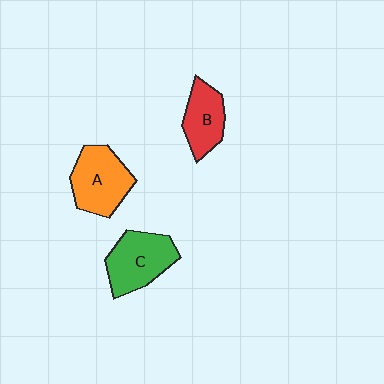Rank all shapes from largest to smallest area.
From largest to smallest: A (orange), C (green), B (red).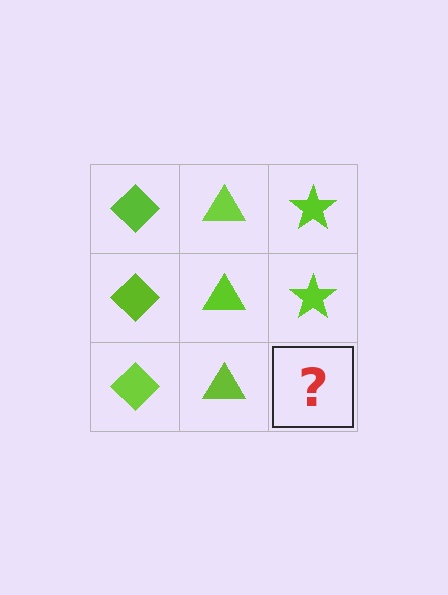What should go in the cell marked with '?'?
The missing cell should contain a lime star.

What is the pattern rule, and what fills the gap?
The rule is that each column has a consistent shape. The gap should be filled with a lime star.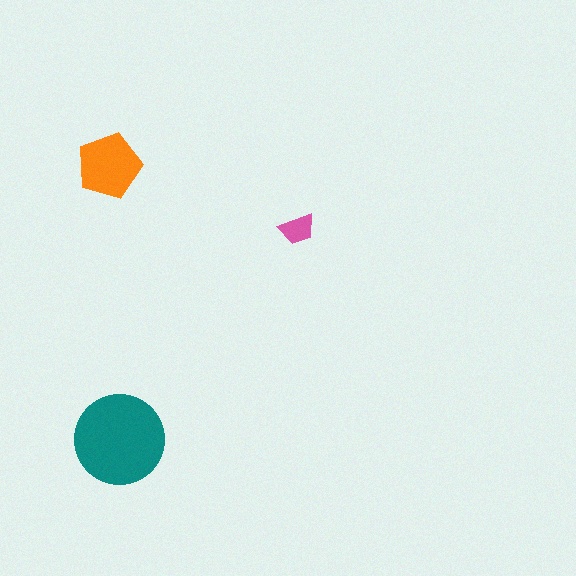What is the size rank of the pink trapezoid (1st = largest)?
3rd.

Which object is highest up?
The orange pentagon is topmost.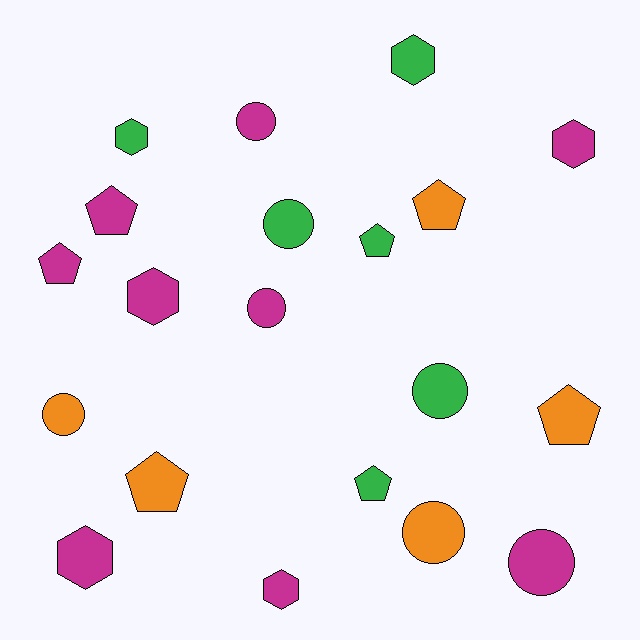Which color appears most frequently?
Magenta, with 9 objects.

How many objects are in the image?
There are 20 objects.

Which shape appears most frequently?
Pentagon, with 7 objects.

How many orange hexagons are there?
There are no orange hexagons.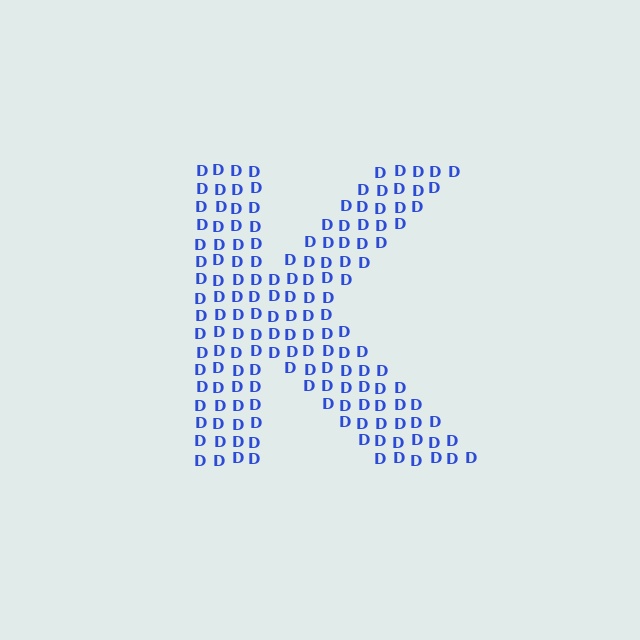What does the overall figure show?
The overall figure shows the letter K.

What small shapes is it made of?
It is made of small letter D's.